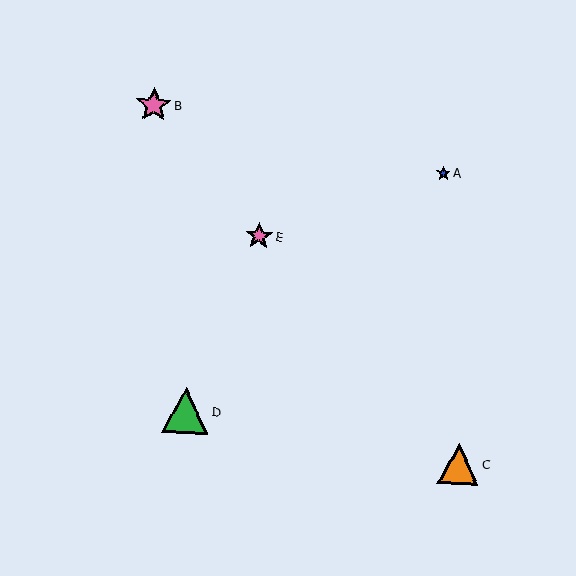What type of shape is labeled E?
Shape E is a pink star.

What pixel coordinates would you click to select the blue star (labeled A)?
Click at (443, 173) to select the blue star A.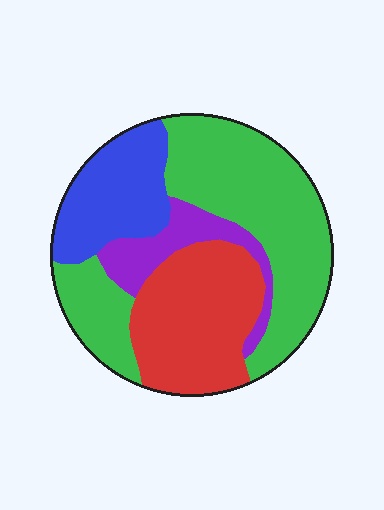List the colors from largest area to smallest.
From largest to smallest: green, red, blue, purple.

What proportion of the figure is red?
Red covers roughly 25% of the figure.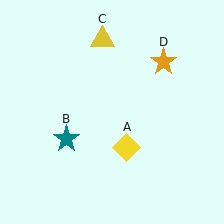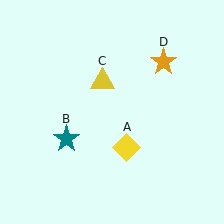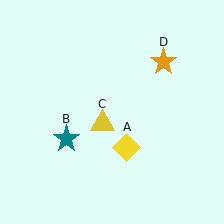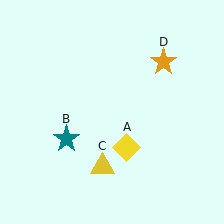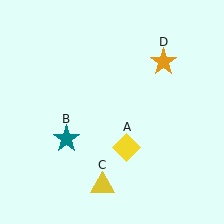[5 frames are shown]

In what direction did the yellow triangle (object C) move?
The yellow triangle (object C) moved down.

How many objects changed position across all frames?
1 object changed position: yellow triangle (object C).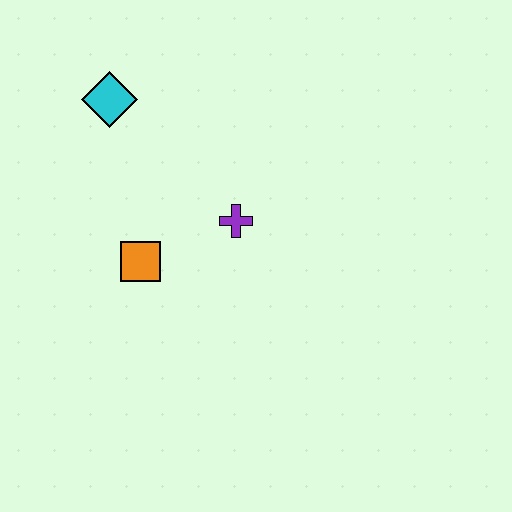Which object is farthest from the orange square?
The cyan diamond is farthest from the orange square.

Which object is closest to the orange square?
The purple cross is closest to the orange square.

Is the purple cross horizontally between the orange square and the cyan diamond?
No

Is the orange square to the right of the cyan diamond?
Yes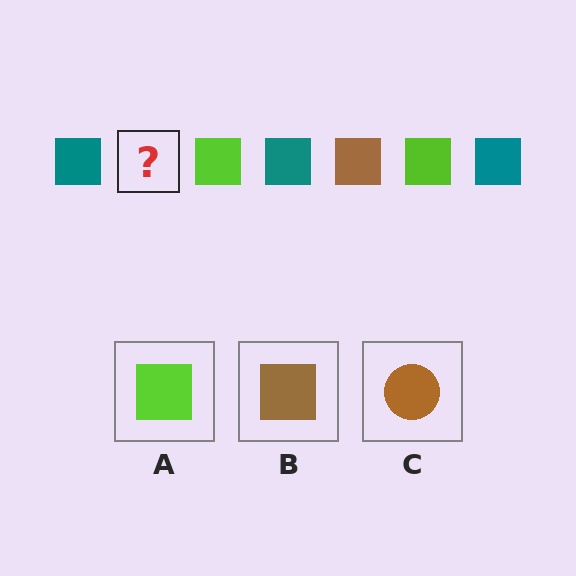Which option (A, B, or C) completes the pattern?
B.